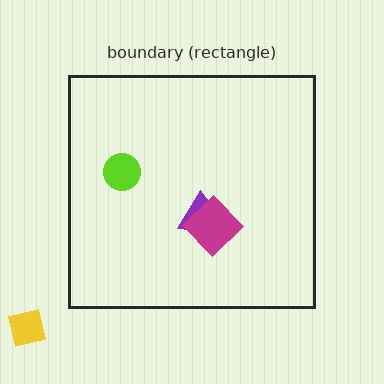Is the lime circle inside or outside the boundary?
Inside.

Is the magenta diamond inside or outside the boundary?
Inside.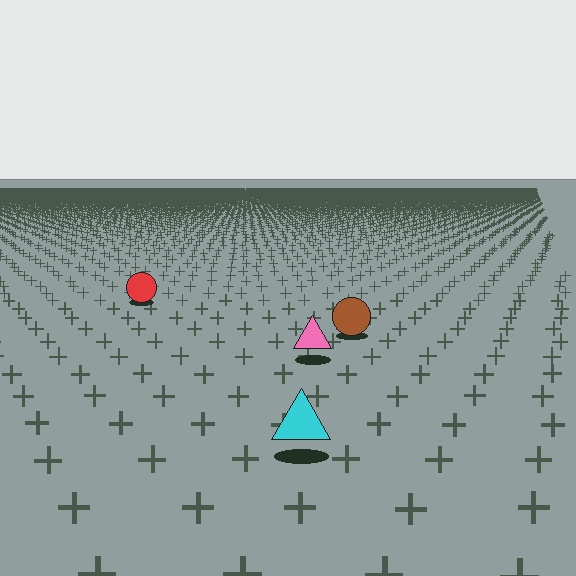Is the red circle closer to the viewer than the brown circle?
No. The brown circle is closer — you can tell from the texture gradient: the ground texture is coarser near it.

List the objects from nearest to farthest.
From nearest to farthest: the cyan triangle, the pink triangle, the brown circle, the red circle.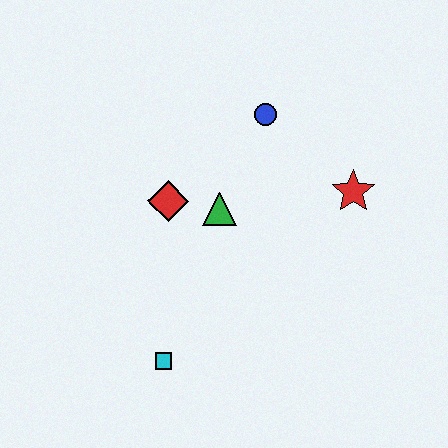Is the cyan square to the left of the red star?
Yes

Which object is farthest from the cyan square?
The blue circle is farthest from the cyan square.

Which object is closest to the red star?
The blue circle is closest to the red star.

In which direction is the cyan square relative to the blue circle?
The cyan square is below the blue circle.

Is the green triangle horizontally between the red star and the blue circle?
No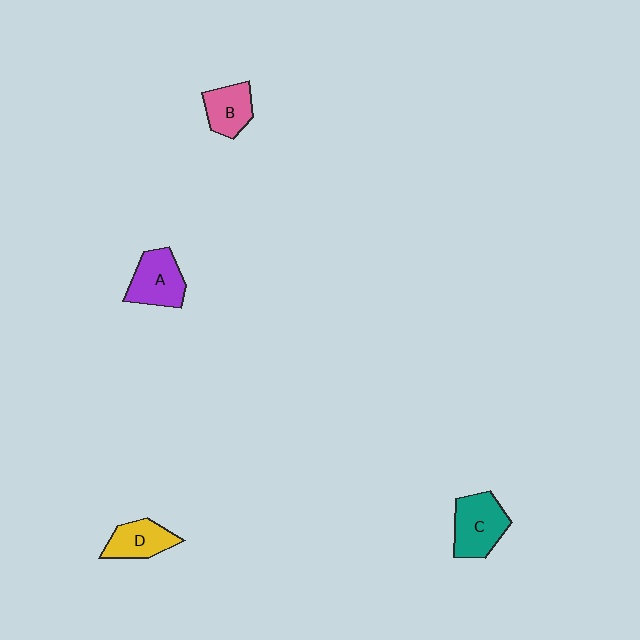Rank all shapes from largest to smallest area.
From largest to smallest: C (teal), A (purple), D (yellow), B (pink).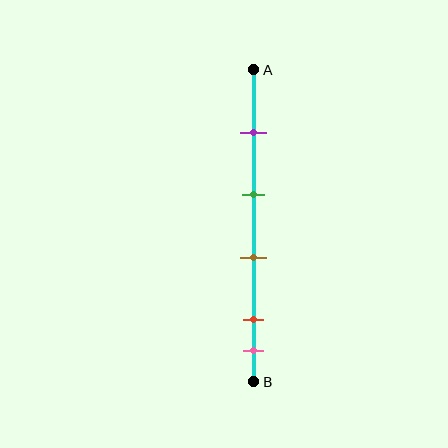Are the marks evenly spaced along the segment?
No, the marks are not evenly spaced.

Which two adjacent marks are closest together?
The red and pink marks are the closest adjacent pair.